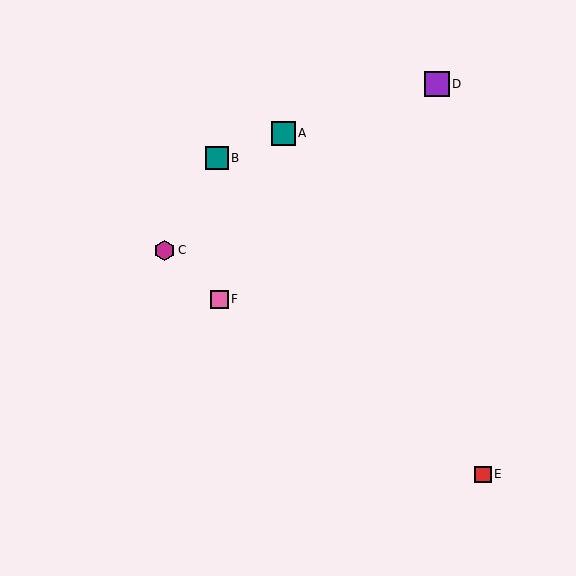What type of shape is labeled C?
Shape C is a magenta hexagon.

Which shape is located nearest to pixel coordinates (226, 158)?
The teal square (labeled B) at (217, 158) is nearest to that location.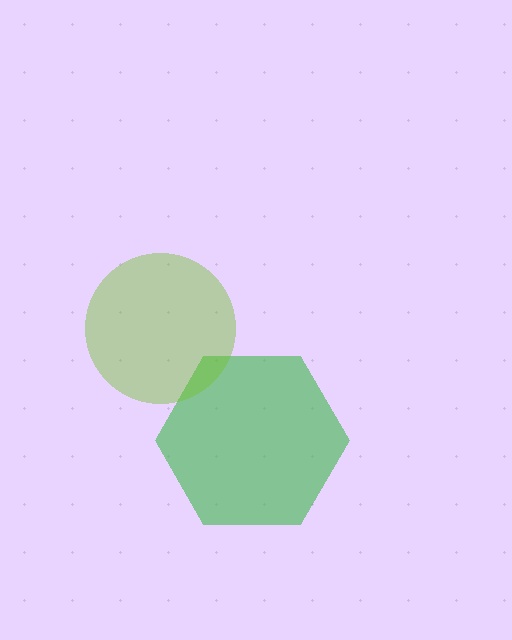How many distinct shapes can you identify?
There are 2 distinct shapes: a green hexagon, a lime circle.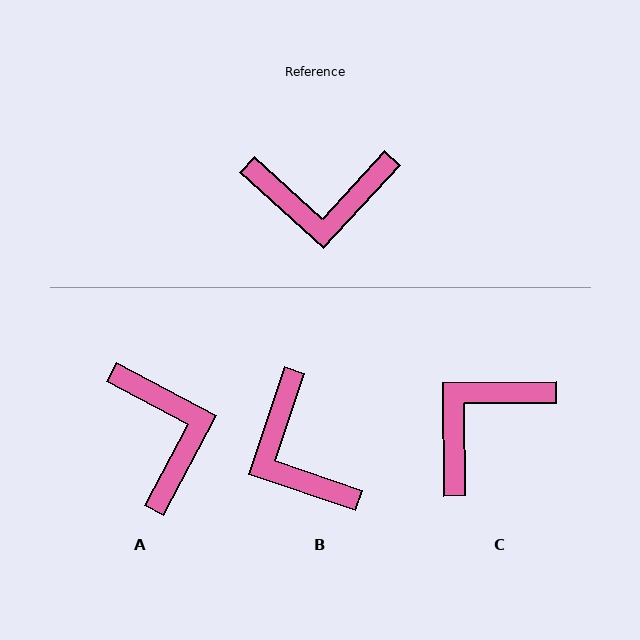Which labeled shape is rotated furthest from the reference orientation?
C, about 137 degrees away.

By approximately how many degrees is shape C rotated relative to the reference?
Approximately 137 degrees clockwise.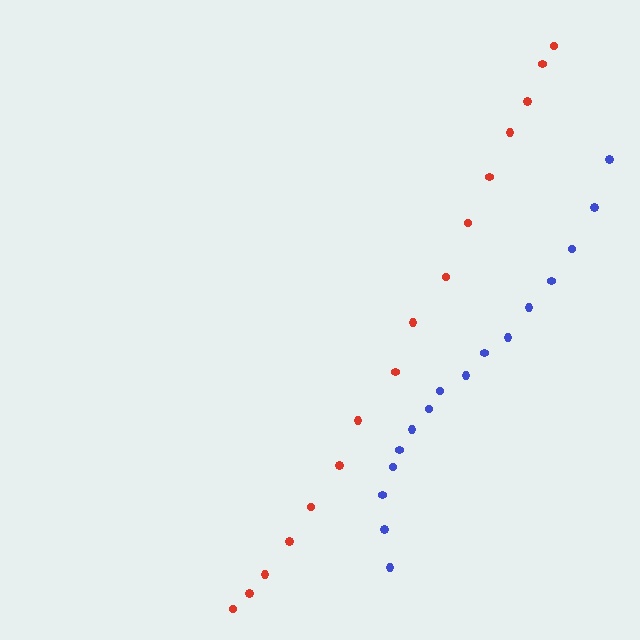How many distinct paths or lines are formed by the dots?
There are 2 distinct paths.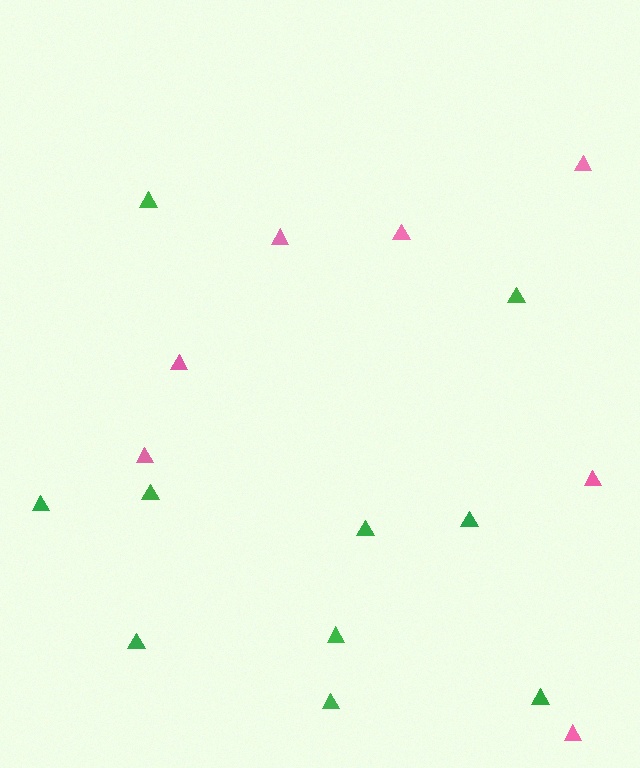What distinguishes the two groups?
There are 2 groups: one group of pink triangles (7) and one group of green triangles (10).